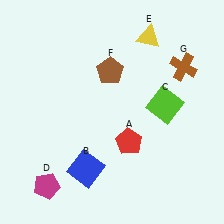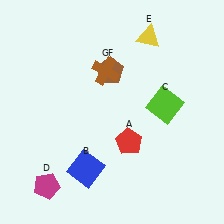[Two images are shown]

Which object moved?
The brown cross (G) moved left.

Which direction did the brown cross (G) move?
The brown cross (G) moved left.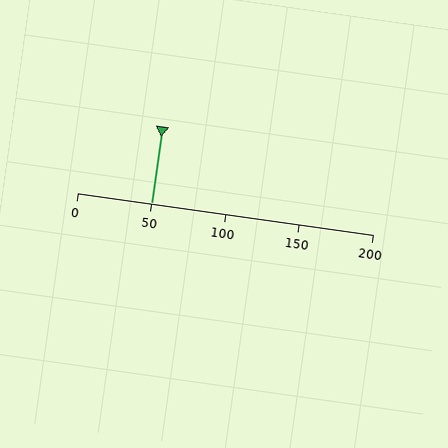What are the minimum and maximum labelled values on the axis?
The axis runs from 0 to 200.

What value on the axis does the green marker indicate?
The marker indicates approximately 50.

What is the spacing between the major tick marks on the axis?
The major ticks are spaced 50 apart.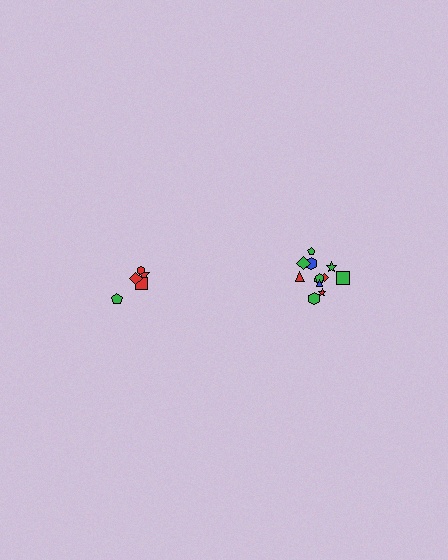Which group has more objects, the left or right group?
The right group.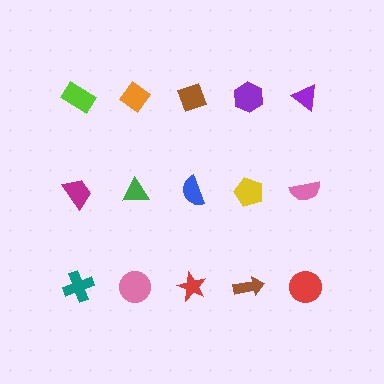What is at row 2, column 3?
A blue semicircle.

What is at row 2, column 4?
A yellow pentagon.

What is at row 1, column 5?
A purple triangle.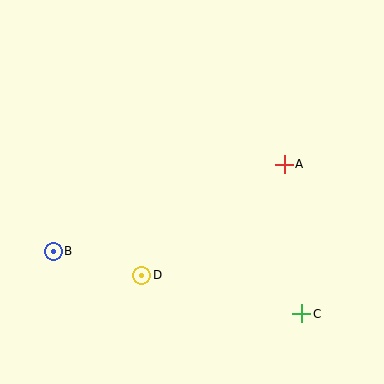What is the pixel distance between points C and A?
The distance between C and A is 151 pixels.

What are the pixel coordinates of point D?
Point D is at (142, 275).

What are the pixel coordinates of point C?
Point C is at (302, 314).